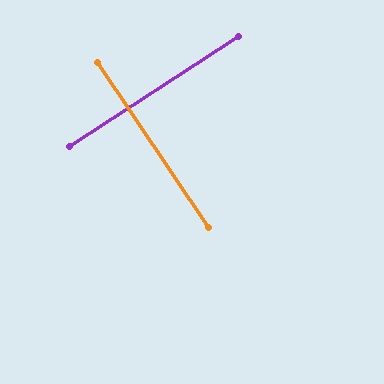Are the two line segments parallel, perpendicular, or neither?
Perpendicular — they meet at approximately 89°.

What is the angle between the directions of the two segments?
Approximately 89 degrees.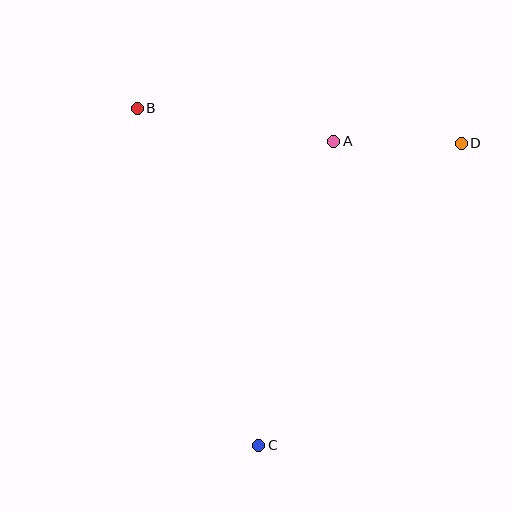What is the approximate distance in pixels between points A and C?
The distance between A and C is approximately 313 pixels.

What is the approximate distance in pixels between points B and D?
The distance between B and D is approximately 326 pixels.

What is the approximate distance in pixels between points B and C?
The distance between B and C is approximately 358 pixels.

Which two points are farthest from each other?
Points C and D are farthest from each other.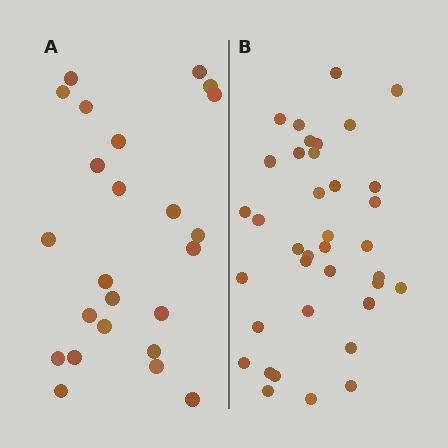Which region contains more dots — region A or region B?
Region B (the right region) has more dots.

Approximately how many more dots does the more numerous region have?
Region B has approximately 15 more dots than region A.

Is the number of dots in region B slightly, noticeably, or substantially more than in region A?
Region B has substantially more. The ratio is roughly 1.5 to 1.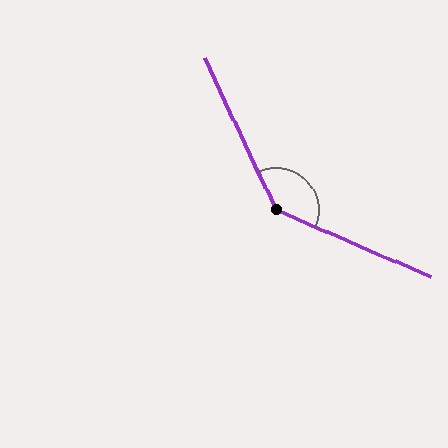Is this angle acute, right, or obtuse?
It is obtuse.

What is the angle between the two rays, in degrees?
Approximately 139 degrees.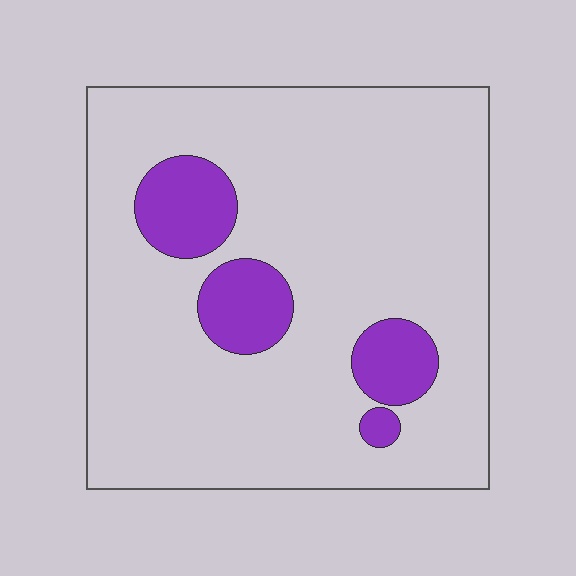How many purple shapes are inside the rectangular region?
4.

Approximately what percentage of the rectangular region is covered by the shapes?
Approximately 15%.